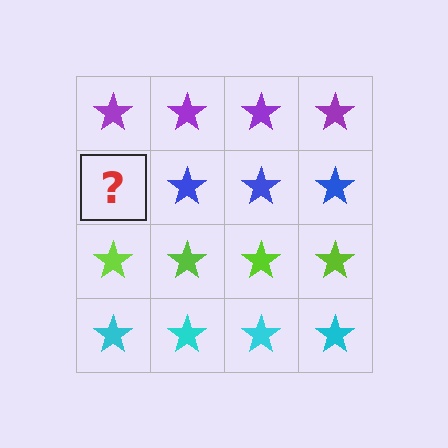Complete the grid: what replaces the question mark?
The question mark should be replaced with a blue star.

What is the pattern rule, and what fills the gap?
The rule is that each row has a consistent color. The gap should be filled with a blue star.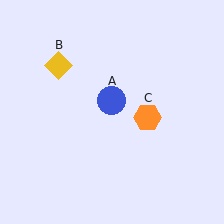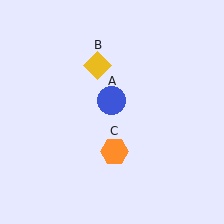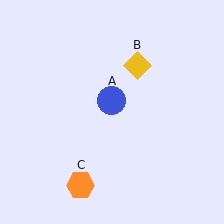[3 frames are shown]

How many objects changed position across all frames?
2 objects changed position: yellow diamond (object B), orange hexagon (object C).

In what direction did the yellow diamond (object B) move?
The yellow diamond (object B) moved right.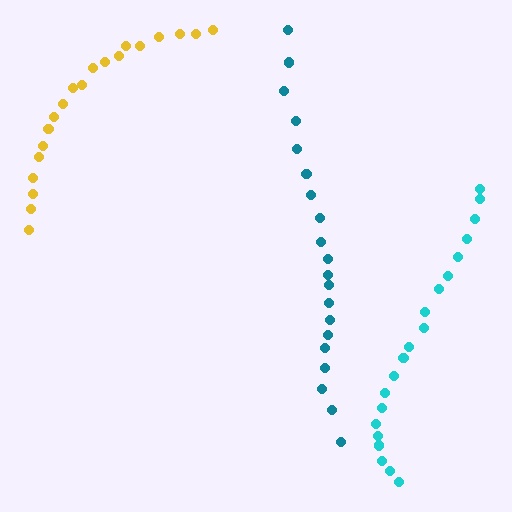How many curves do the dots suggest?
There are 3 distinct paths.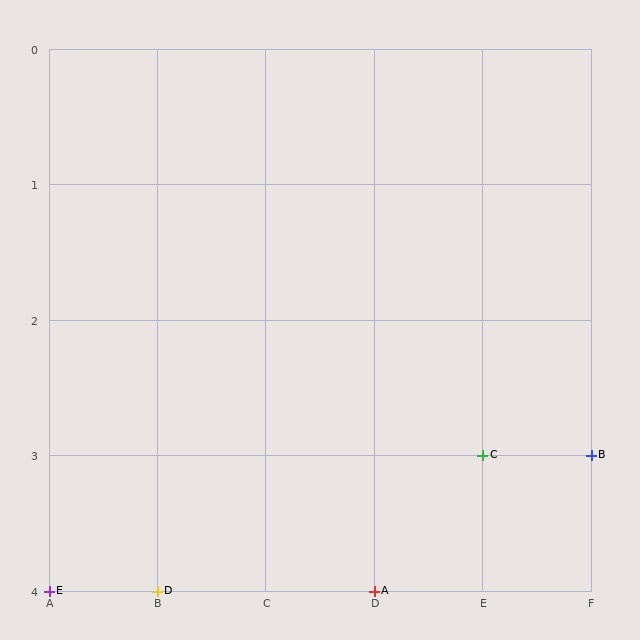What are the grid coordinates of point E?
Point E is at grid coordinates (A, 4).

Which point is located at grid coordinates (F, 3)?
Point B is at (F, 3).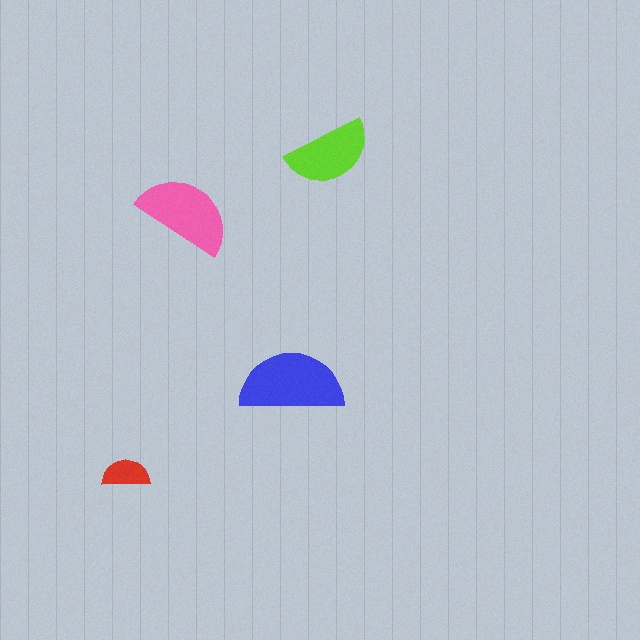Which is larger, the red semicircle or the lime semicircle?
The lime one.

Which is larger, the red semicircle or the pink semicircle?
The pink one.